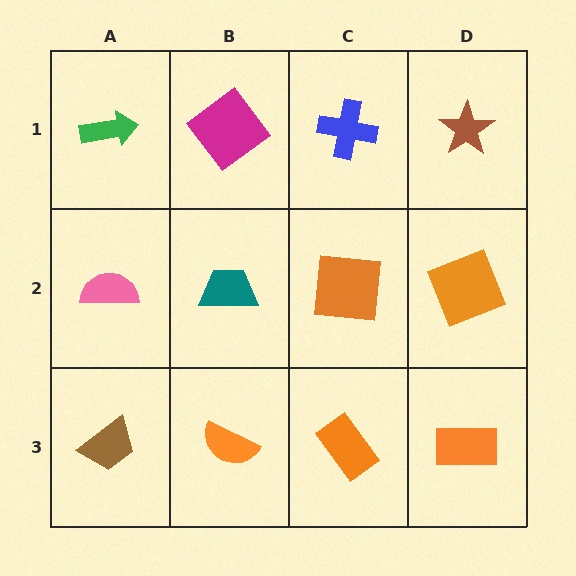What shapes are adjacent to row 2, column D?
A brown star (row 1, column D), an orange rectangle (row 3, column D), an orange square (row 2, column C).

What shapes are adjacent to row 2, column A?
A green arrow (row 1, column A), a brown trapezoid (row 3, column A), a teal trapezoid (row 2, column B).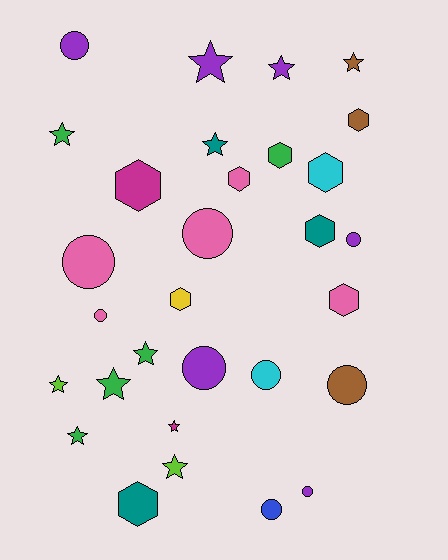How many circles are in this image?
There are 10 circles.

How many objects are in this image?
There are 30 objects.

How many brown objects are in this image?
There are 3 brown objects.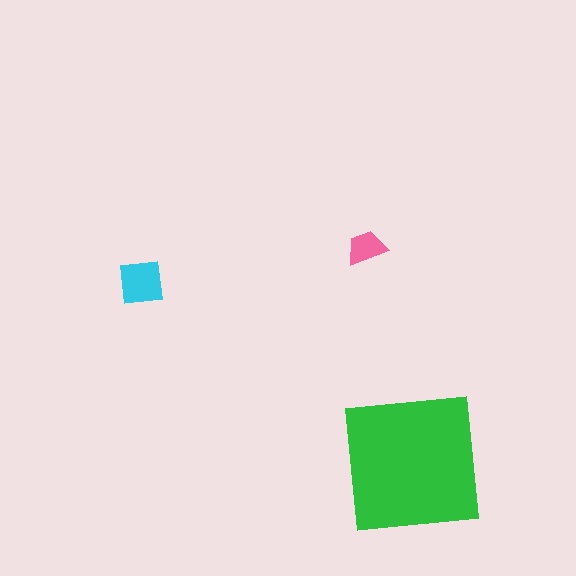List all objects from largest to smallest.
The green square, the cyan square, the pink trapezoid.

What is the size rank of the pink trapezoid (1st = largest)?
3rd.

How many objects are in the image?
There are 3 objects in the image.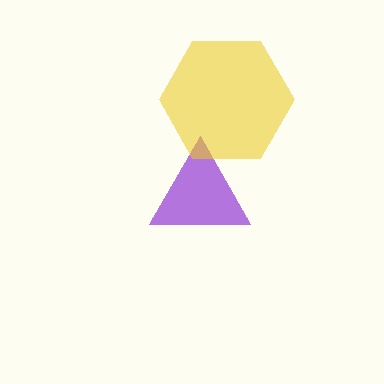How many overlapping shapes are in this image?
There are 2 overlapping shapes in the image.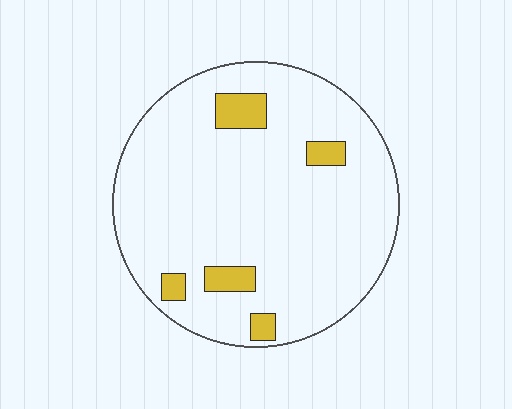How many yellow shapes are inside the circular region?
5.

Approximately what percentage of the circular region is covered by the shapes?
Approximately 10%.